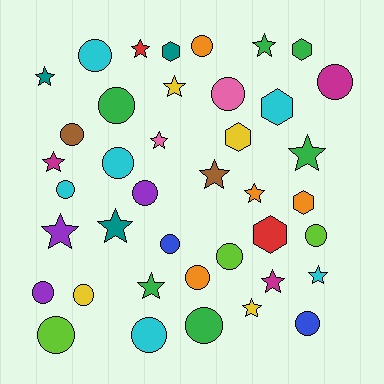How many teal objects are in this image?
There are 3 teal objects.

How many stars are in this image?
There are 15 stars.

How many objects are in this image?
There are 40 objects.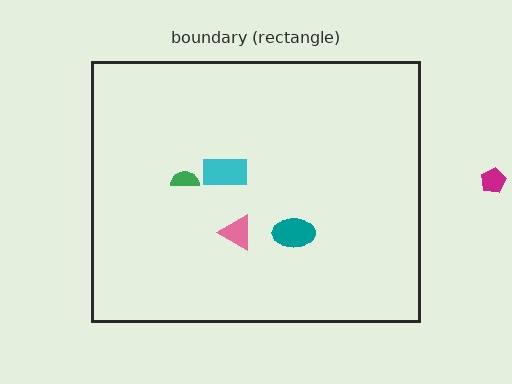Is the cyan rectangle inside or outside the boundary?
Inside.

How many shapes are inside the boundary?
4 inside, 1 outside.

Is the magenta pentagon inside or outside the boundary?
Outside.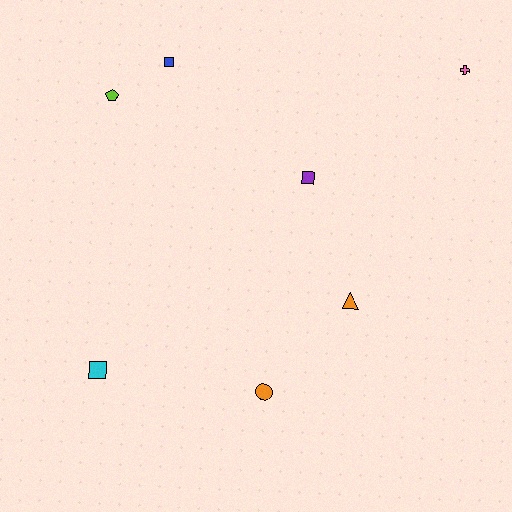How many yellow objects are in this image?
There are no yellow objects.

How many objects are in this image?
There are 7 objects.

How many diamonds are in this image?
There are no diamonds.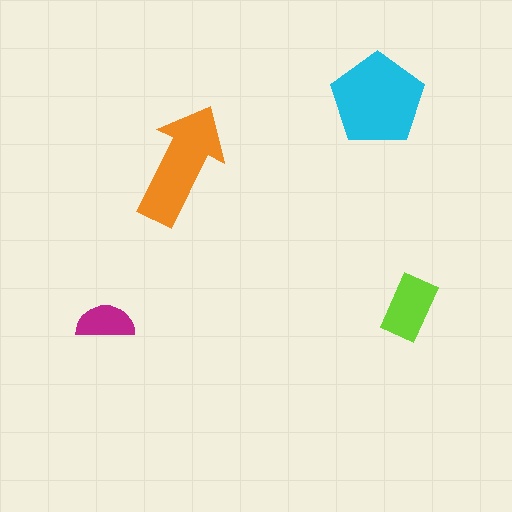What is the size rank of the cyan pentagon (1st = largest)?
1st.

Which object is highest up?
The cyan pentagon is topmost.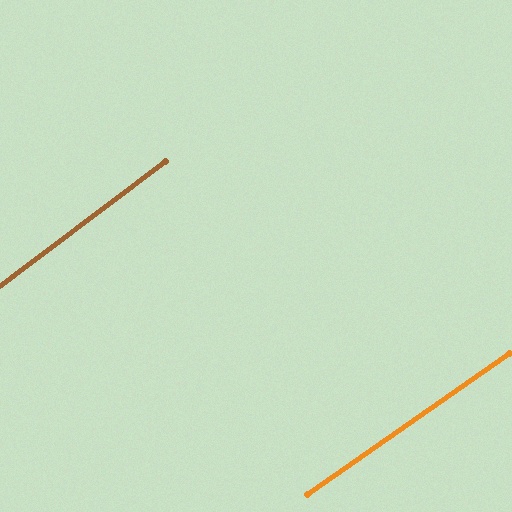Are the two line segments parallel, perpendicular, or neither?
Parallel — their directions differ by only 2.0°.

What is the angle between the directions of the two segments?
Approximately 2 degrees.